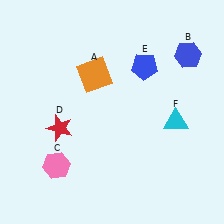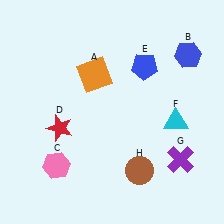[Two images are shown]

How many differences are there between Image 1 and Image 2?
There are 2 differences between the two images.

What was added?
A purple cross (G), a brown circle (H) were added in Image 2.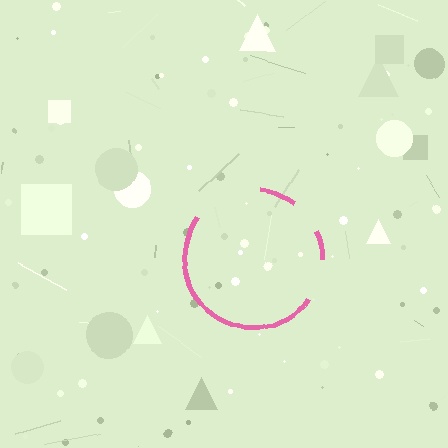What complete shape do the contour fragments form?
The contour fragments form a circle.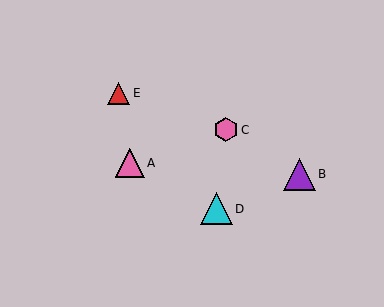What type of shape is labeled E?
Shape E is a red triangle.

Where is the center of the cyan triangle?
The center of the cyan triangle is at (216, 209).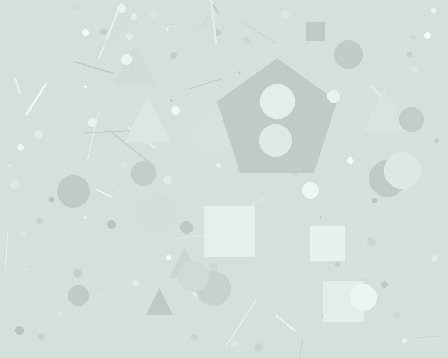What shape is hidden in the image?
A pentagon is hidden in the image.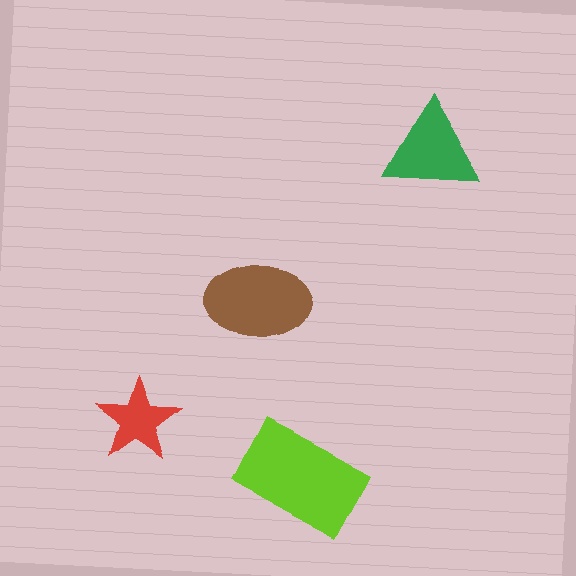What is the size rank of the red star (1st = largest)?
4th.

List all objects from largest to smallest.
The lime rectangle, the brown ellipse, the green triangle, the red star.